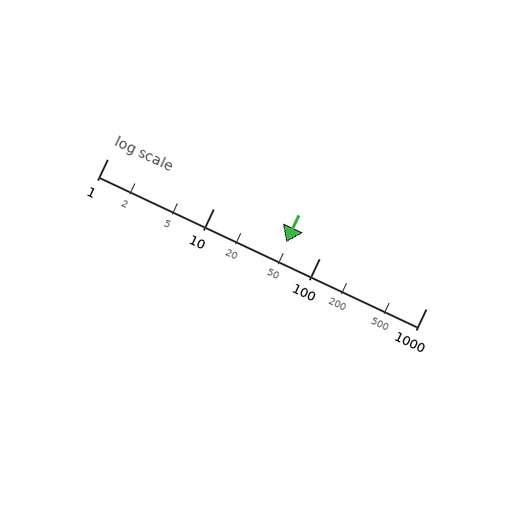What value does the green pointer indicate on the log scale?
The pointer indicates approximately 48.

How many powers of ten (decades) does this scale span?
The scale spans 3 decades, from 1 to 1000.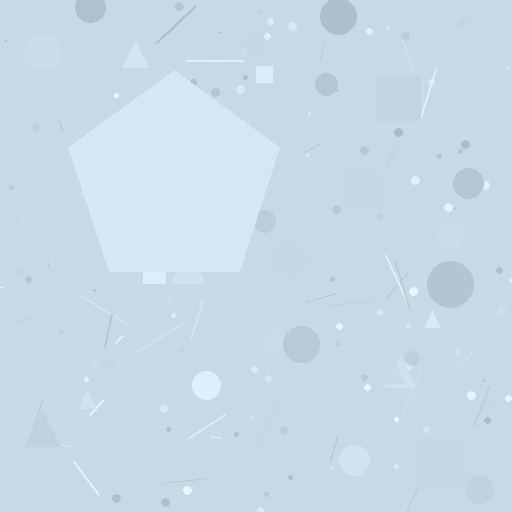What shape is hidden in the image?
A pentagon is hidden in the image.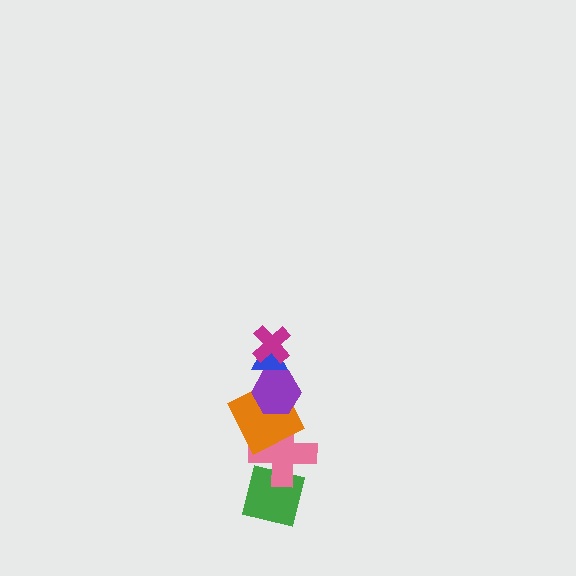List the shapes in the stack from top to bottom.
From top to bottom: the magenta cross, the blue triangle, the purple hexagon, the orange square, the pink cross, the green square.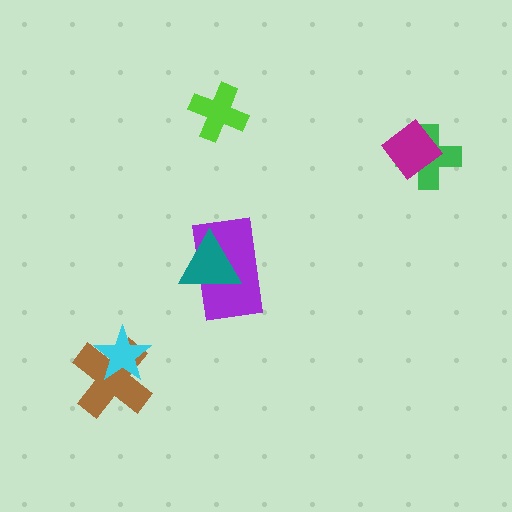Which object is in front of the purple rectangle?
The teal triangle is in front of the purple rectangle.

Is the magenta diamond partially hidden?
No, no other shape covers it.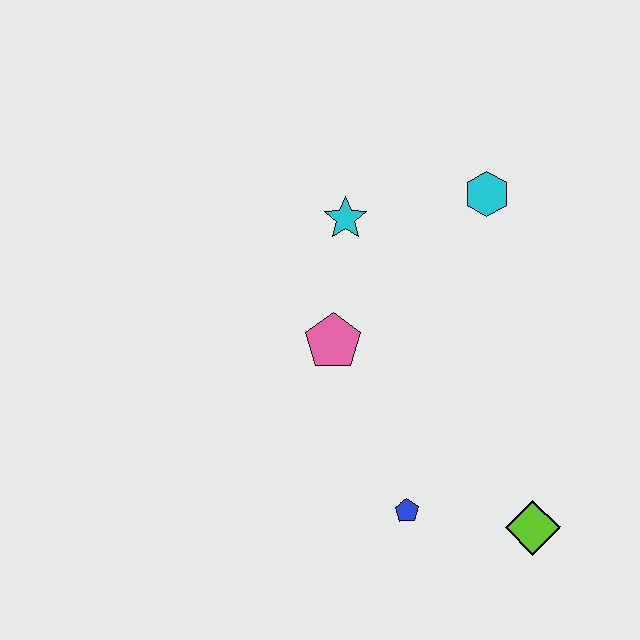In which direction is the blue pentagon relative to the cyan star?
The blue pentagon is below the cyan star.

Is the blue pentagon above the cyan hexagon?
No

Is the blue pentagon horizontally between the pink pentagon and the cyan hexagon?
Yes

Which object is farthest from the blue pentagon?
The cyan hexagon is farthest from the blue pentagon.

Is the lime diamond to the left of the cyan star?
No